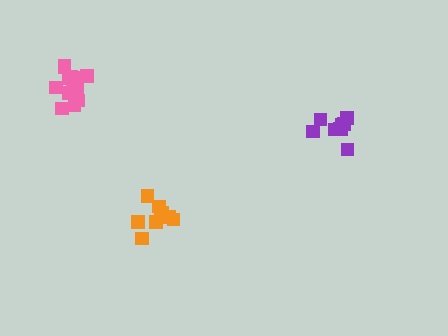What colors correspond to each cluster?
The clusters are colored: purple, orange, pink.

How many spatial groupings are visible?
There are 3 spatial groupings.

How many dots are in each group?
Group 1: 10 dots, Group 2: 11 dots, Group 3: 13 dots (34 total).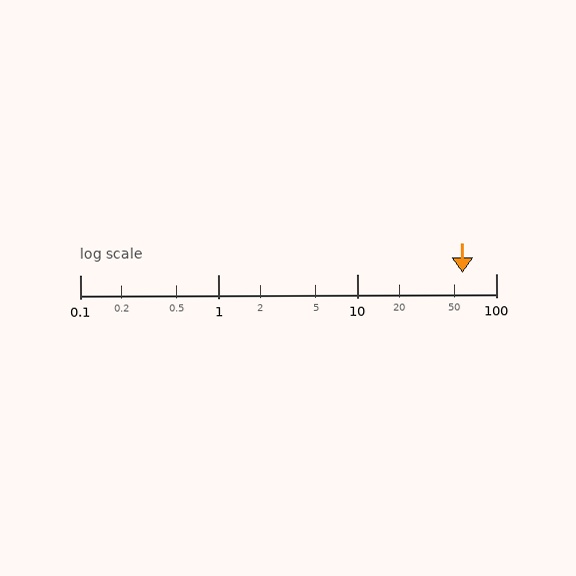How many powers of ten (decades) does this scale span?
The scale spans 3 decades, from 0.1 to 100.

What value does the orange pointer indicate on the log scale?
The pointer indicates approximately 57.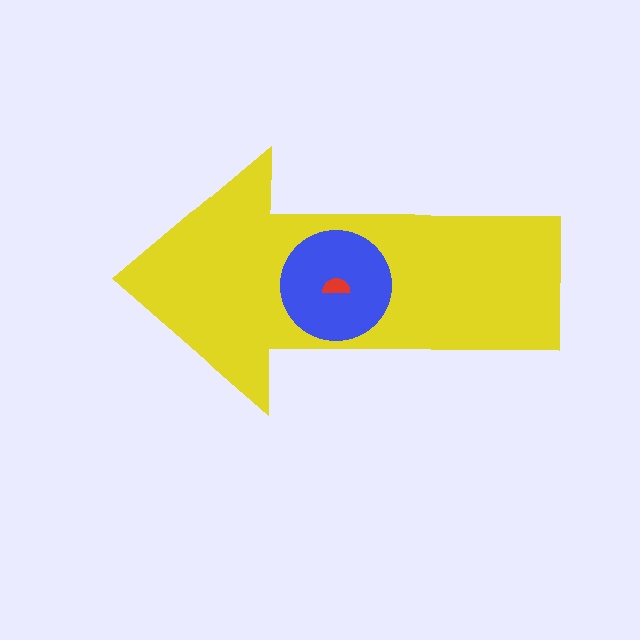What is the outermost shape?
The yellow arrow.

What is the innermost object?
The red semicircle.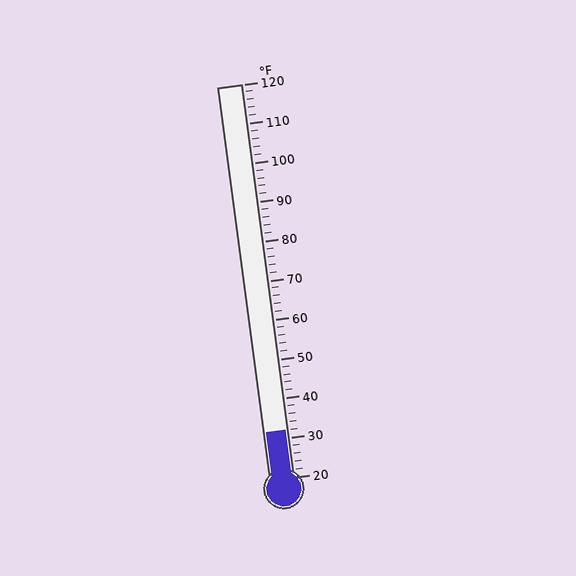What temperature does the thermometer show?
The thermometer shows approximately 32°F.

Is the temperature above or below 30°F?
The temperature is above 30°F.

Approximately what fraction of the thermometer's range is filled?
The thermometer is filled to approximately 10% of its range.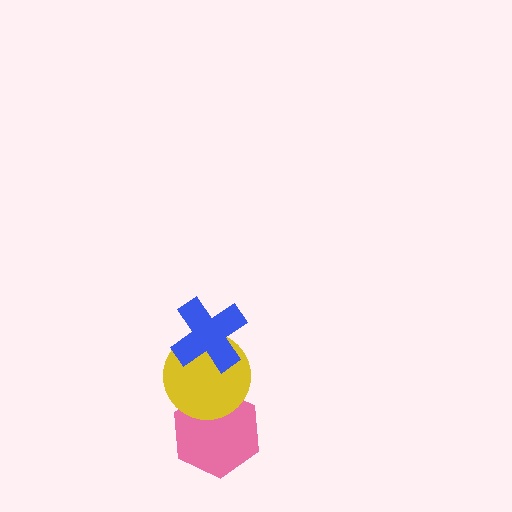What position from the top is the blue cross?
The blue cross is 1st from the top.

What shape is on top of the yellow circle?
The blue cross is on top of the yellow circle.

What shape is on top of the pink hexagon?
The yellow circle is on top of the pink hexagon.